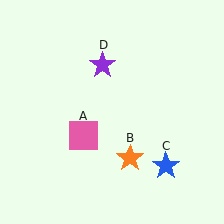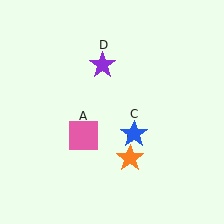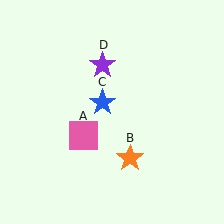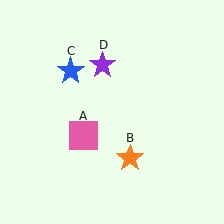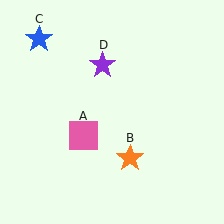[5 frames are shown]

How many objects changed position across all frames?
1 object changed position: blue star (object C).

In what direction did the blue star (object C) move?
The blue star (object C) moved up and to the left.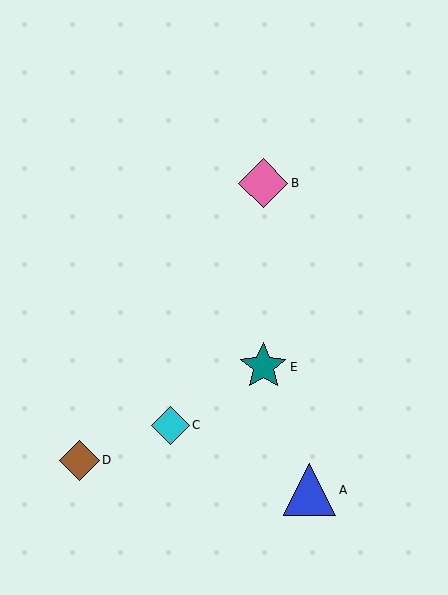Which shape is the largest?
The blue triangle (labeled A) is the largest.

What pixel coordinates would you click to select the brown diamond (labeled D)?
Click at (80, 460) to select the brown diamond D.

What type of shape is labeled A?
Shape A is a blue triangle.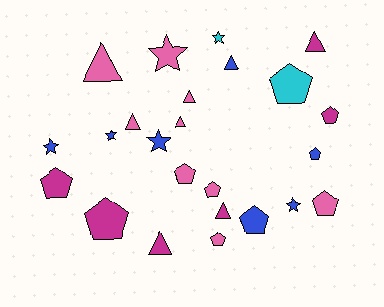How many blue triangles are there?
There is 1 blue triangle.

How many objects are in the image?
There are 24 objects.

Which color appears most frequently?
Pink, with 9 objects.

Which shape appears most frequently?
Pentagon, with 10 objects.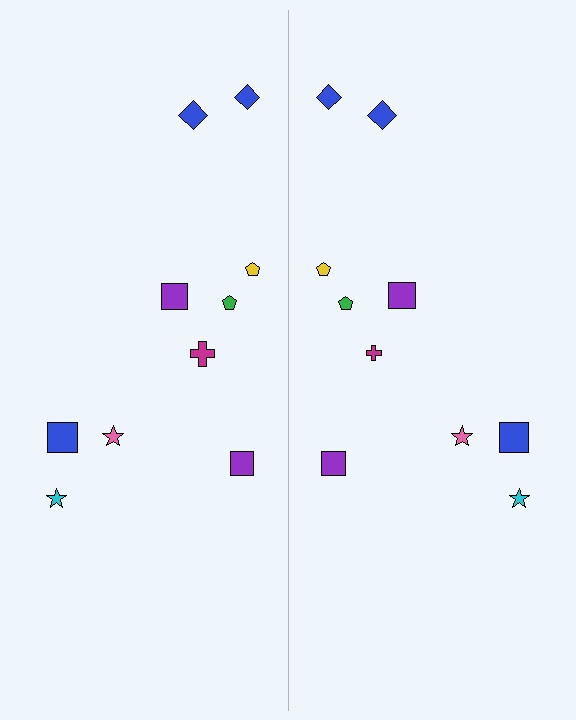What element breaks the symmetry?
The magenta cross on the right side has a different size than its mirror counterpart.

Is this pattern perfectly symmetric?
No, the pattern is not perfectly symmetric. The magenta cross on the right side has a different size than its mirror counterpart.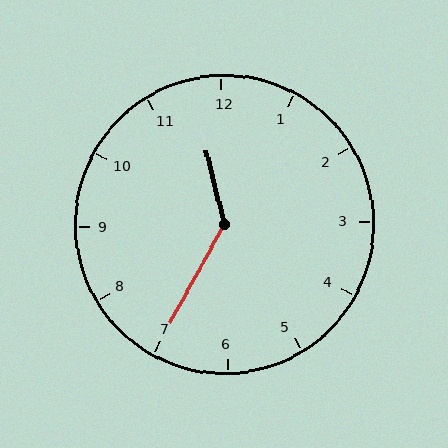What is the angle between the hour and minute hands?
Approximately 138 degrees.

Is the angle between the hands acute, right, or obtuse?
It is obtuse.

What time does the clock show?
11:35.